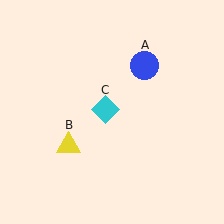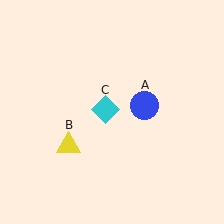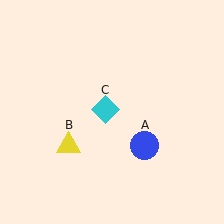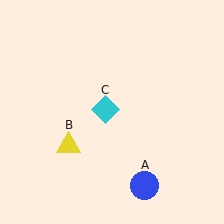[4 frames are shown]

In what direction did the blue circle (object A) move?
The blue circle (object A) moved down.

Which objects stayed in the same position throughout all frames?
Yellow triangle (object B) and cyan diamond (object C) remained stationary.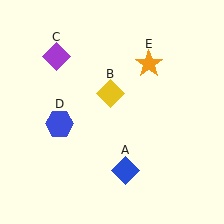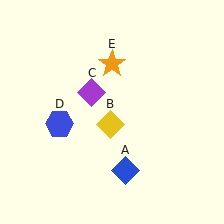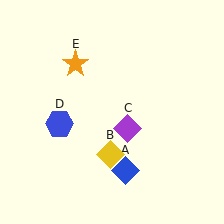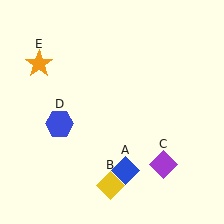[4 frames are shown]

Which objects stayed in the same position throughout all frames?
Blue diamond (object A) and blue hexagon (object D) remained stationary.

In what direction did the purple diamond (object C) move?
The purple diamond (object C) moved down and to the right.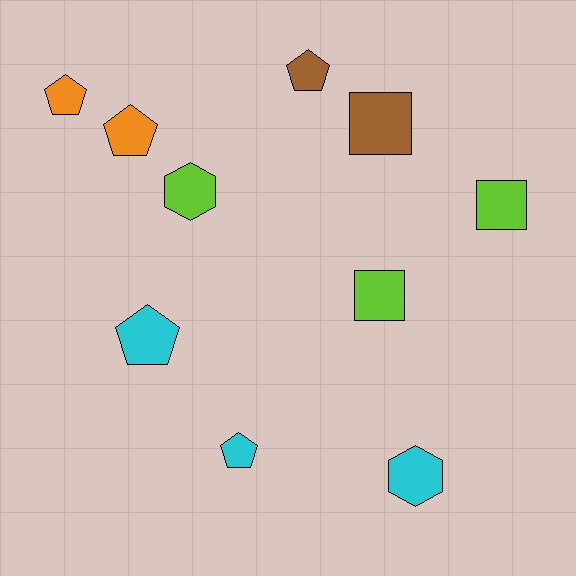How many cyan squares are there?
There are no cyan squares.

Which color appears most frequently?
Cyan, with 3 objects.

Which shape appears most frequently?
Pentagon, with 5 objects.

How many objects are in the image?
There are 10 objects.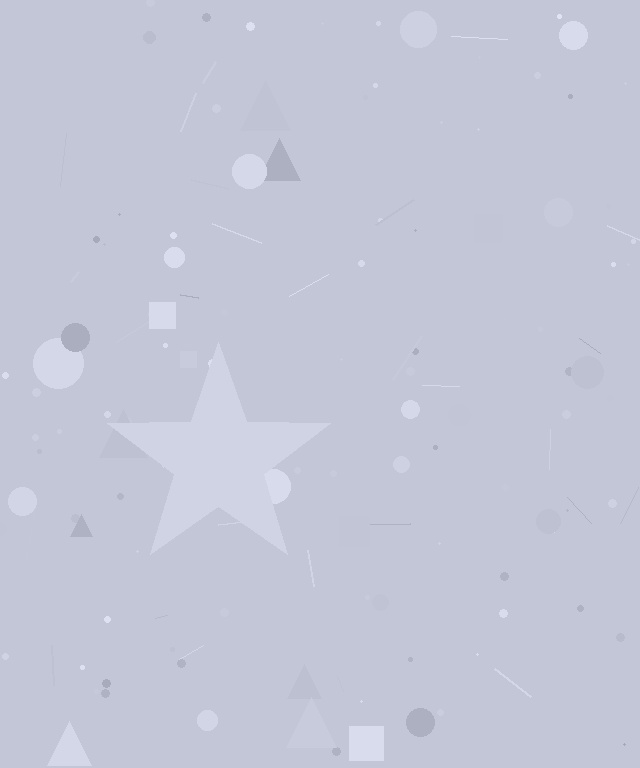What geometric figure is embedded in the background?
A star is embedded in the background.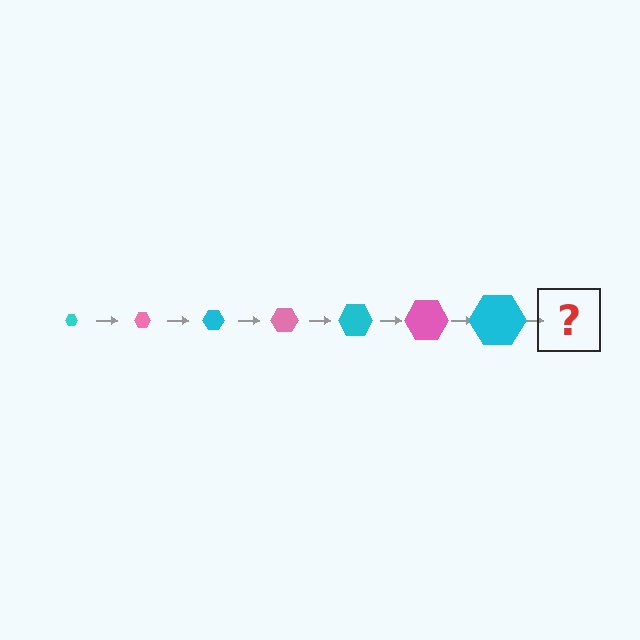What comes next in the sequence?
The next element should be a pink hexagon, larger than the previous one.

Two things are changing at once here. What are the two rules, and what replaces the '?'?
The two rules are that the hexagon grows larger each step and the color cycles through cyan and pink. The '?' should be a pink hexagon, larger than the previous one.